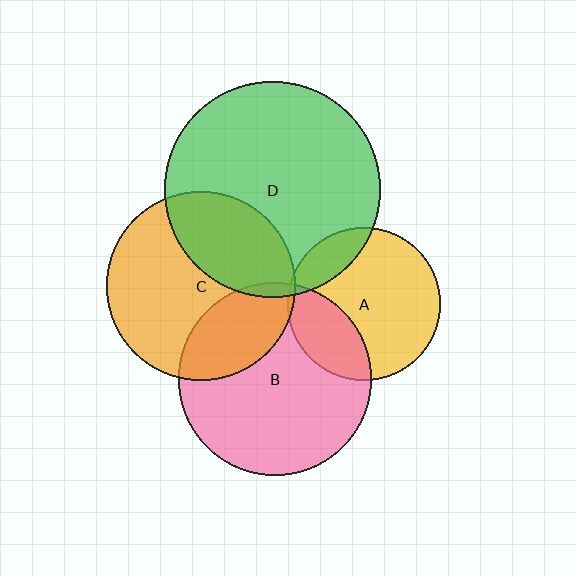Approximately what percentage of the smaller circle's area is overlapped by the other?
Approximately 35%.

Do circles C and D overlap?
Yes.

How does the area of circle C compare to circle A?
Approximately 1.5 times.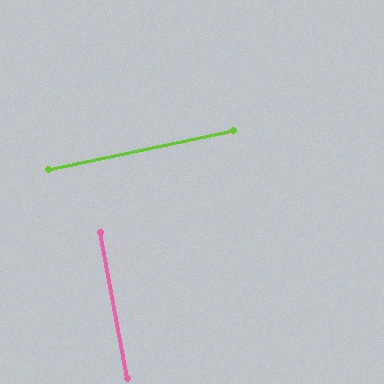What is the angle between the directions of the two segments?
Approximately 88 degrees.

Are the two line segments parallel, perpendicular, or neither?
Perpendicular — they meet at approximately 88°.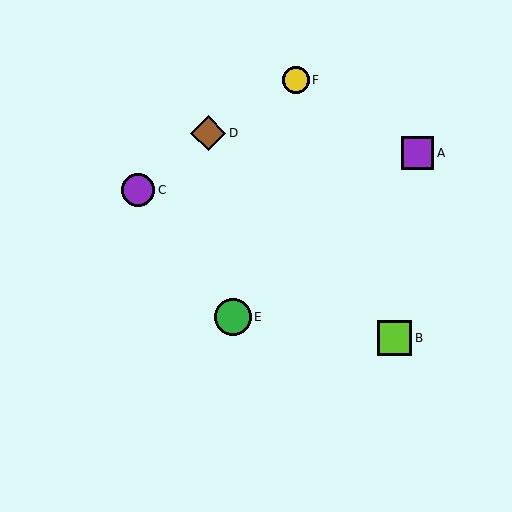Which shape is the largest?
The green circle (labeled E) is the largest.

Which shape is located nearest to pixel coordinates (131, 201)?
The purple circle (labeled C) at (138, 190) is nearest to that location.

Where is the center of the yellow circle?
The center of the yellow circle is at (296, 80).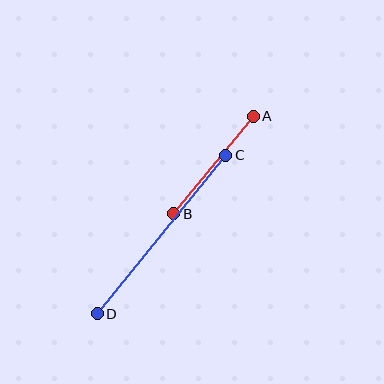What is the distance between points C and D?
The distance is approximately 204 pixels.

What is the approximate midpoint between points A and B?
The midpoint is at approximately (213, 165) pixels.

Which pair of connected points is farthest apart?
Points C and D are farthest apart.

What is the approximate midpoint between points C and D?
The midpoint is at approximately (161, 234) pixels.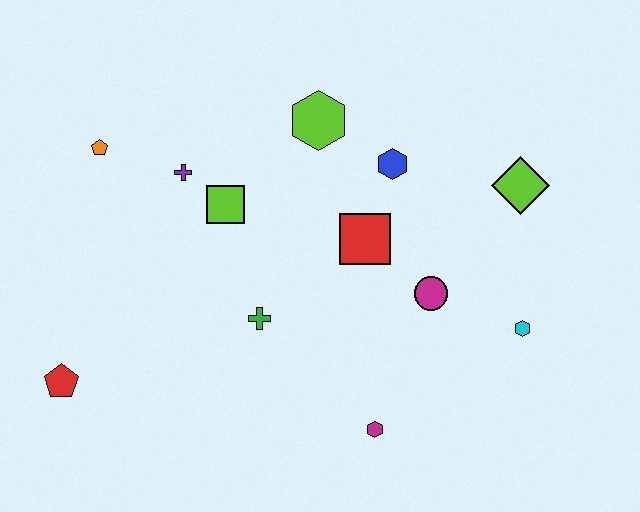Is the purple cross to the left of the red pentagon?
No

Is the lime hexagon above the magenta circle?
Yes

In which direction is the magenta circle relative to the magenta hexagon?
The magenta circle is above the magenta hexagon.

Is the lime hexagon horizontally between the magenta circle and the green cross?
Yes